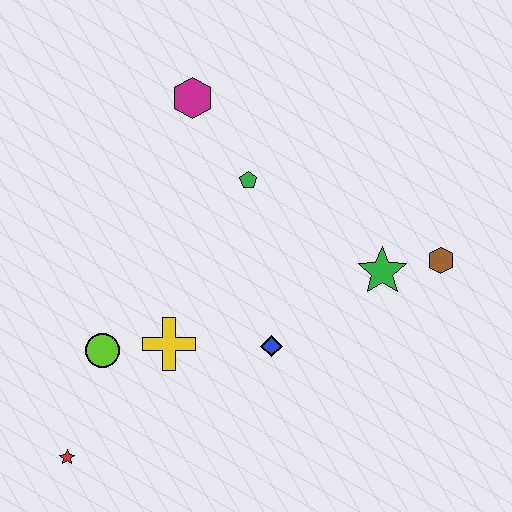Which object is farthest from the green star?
The red star is farthest from the green star.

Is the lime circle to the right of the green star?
No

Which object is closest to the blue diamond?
The yellow cross is closest to the blue diamond.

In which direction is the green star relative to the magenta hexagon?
The green star is to the right of the magenta hexagon.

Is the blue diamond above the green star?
No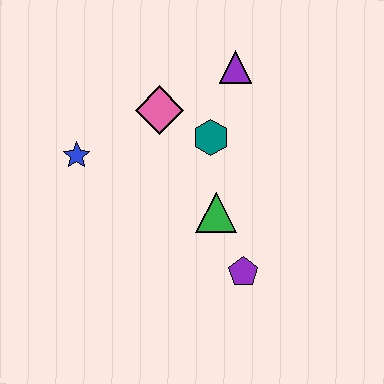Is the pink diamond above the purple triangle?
No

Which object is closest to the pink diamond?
The teal hexagon is closest to the pink diamond.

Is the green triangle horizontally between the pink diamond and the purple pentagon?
Yes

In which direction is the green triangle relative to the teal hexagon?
The green triangle is below the teal hexagon.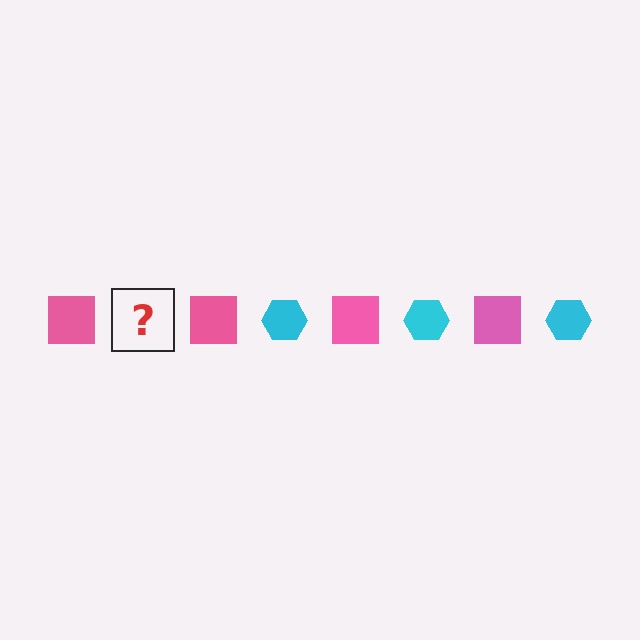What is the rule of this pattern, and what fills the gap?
The rule is that the pattern alternates between pink square and cyan hexagon. The gap should be filled with a cyan hexagon.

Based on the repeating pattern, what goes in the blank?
The blank should be a cyan hexagon.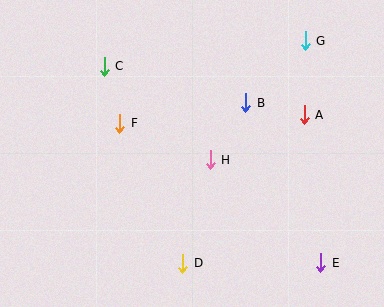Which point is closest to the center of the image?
Point H at (210, 160) is closest to the center.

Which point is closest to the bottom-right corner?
Point E is closest to the bottom-right corner.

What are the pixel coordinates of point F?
Point F is at (120, 123).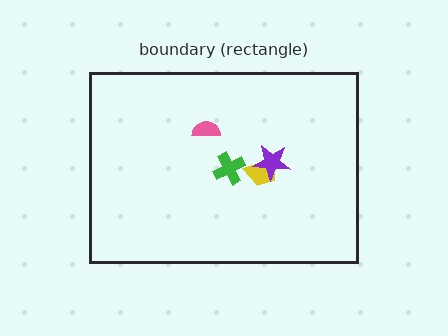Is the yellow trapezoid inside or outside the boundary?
Inside.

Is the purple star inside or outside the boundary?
Inside.